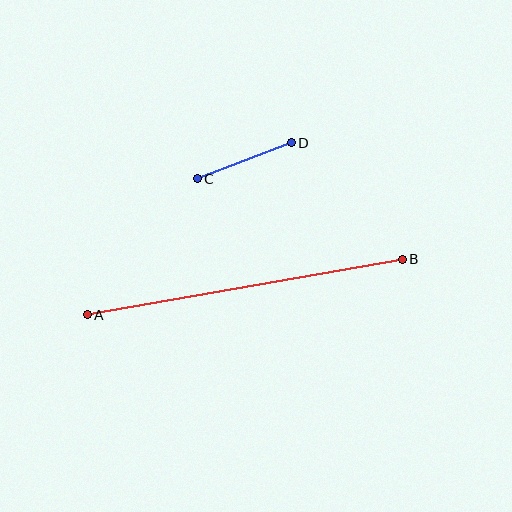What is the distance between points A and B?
The distance is approximately 320 pixels.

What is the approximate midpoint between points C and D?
The midpoint is at approximately (244, 161) pixels.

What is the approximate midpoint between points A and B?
The midpoint is at approximately (245, 287) pixels.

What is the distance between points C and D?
The distance is approximately 101 pixels.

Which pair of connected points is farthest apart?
Points A and B are farthest apart.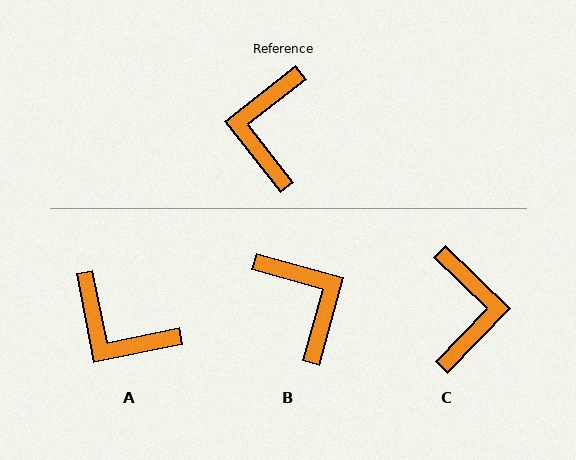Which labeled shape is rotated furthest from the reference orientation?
C, about 172 degrees away.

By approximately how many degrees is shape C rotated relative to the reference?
Approximately 172 degrees clockwise.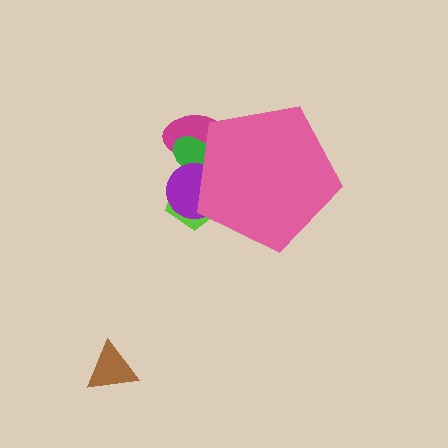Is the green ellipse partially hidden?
Yes, the green ellipse is partially hidden behind the pink pentagon.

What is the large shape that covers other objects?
A pink pentagon.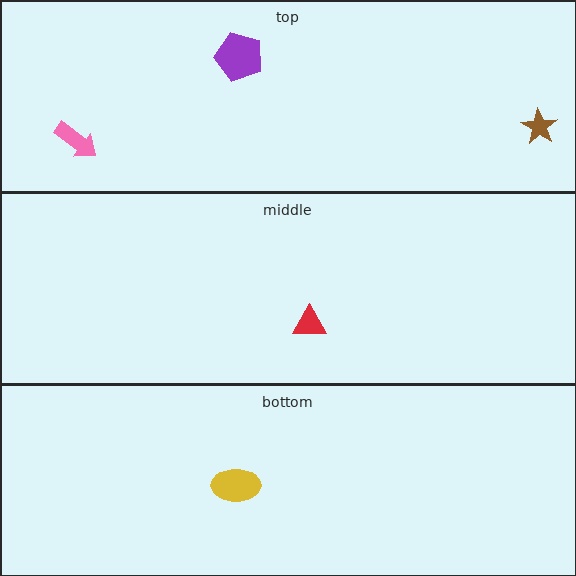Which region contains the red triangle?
The middle region.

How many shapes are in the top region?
3.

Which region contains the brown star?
The top region.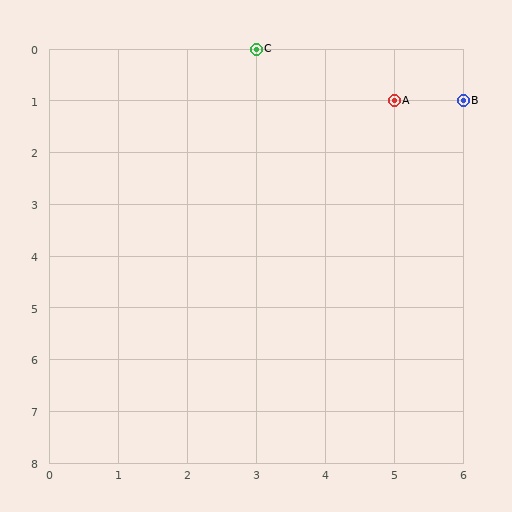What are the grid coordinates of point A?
Point A is at grid coordinates (5, 1).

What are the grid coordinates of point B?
Point B is at grid coordinates (6, 1).